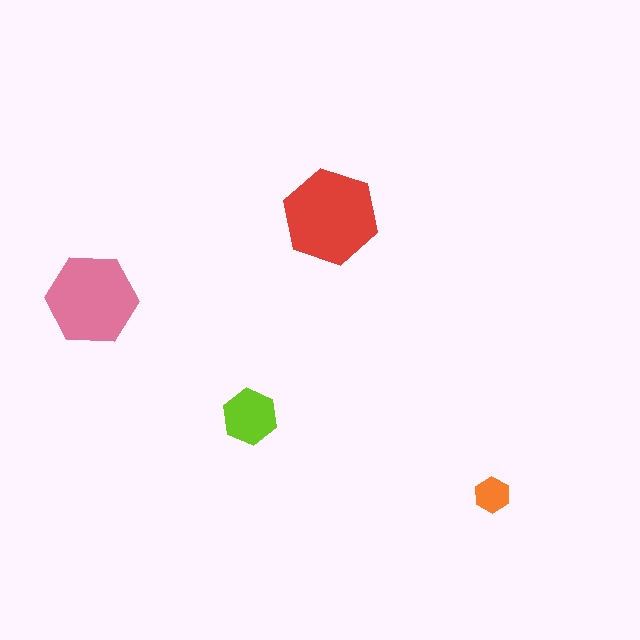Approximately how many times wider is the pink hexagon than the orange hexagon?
About 2.5 times wider.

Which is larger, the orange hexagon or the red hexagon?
The red one.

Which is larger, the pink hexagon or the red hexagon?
The red one.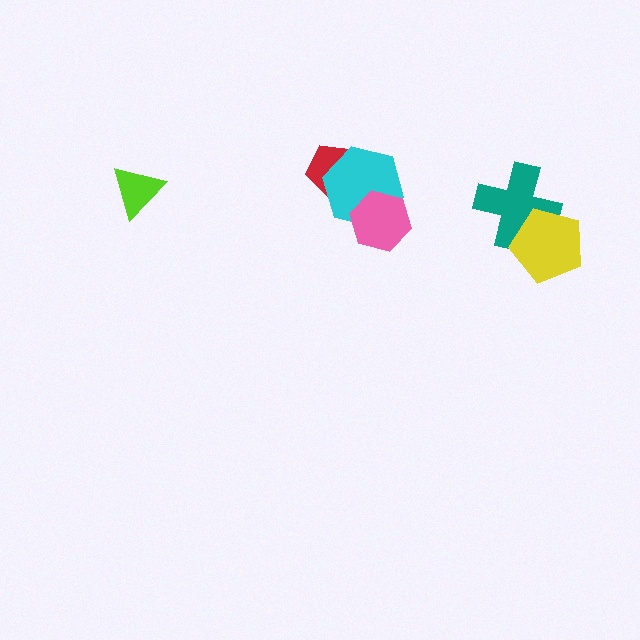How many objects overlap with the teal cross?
1 object overlaps with the teal cross.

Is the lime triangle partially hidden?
No, no other shape covers it.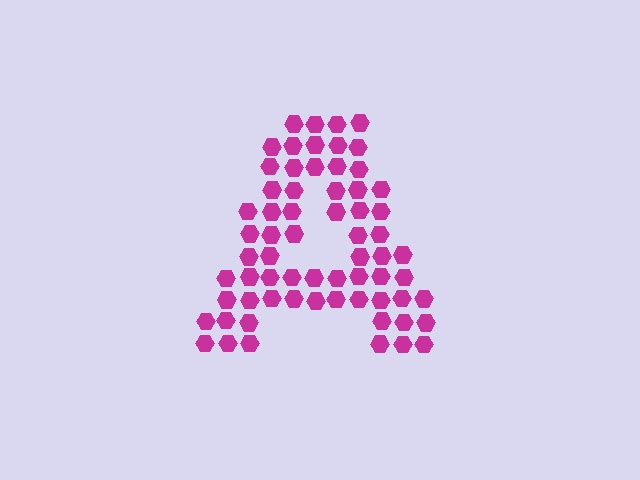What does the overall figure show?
The overall figure shows the letter A.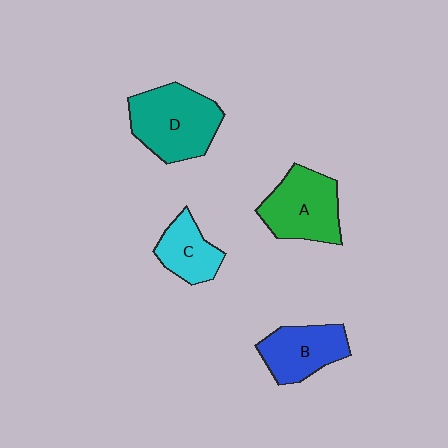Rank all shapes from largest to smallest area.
From largest to smallest: D (teal), A (green), B (blue), C (cyan).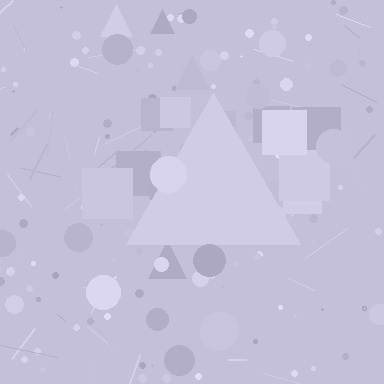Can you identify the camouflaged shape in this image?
The camouflaged shape is a triangle.